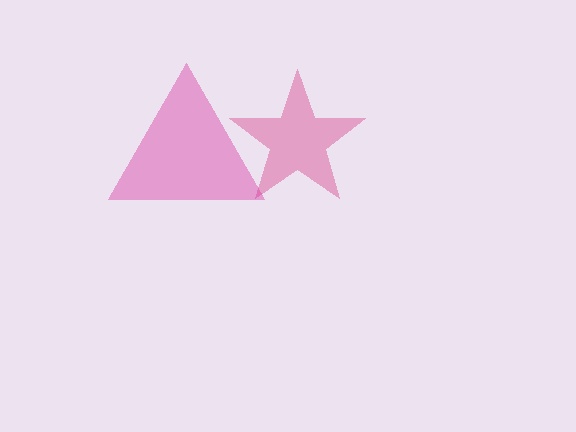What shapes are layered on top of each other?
The layered shapes are: a pink star, a magenta triangle.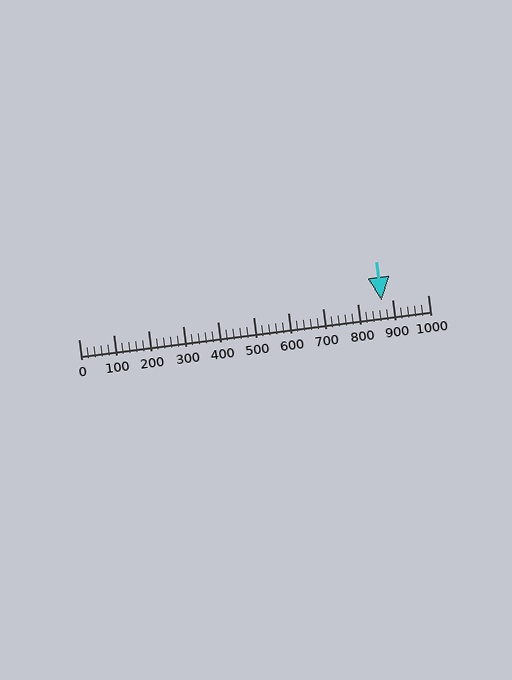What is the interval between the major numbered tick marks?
The major tick marks are spaced 100 units apart.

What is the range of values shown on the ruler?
The ruler shows values from 0 to 1000.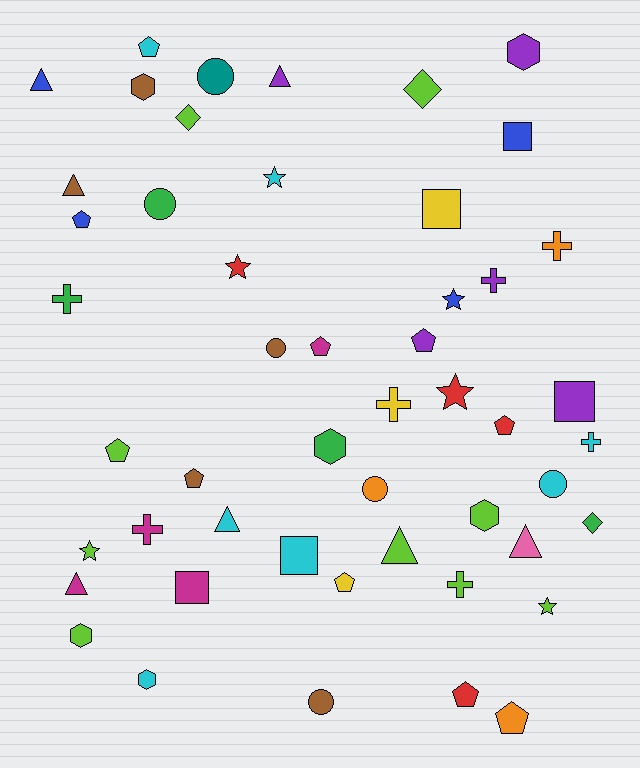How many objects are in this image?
There are 50 objects.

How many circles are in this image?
There are 6 circles.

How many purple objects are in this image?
There are 5 purple objects.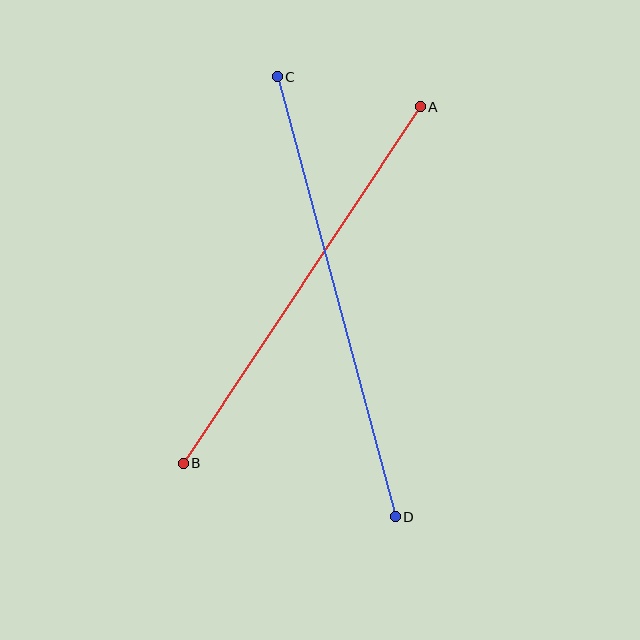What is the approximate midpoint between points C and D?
The midpoint is at approximately (336, 297) pixels.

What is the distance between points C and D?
The distance is approximately 456 pixels.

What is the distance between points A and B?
The distance is approximately 428 pixels.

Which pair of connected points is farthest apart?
Points C and D are farthest apart.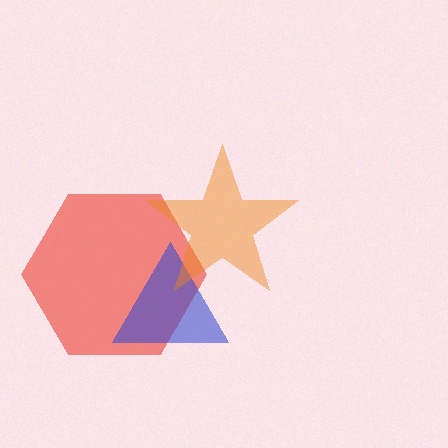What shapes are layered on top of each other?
The layered shapes are: a red hexagon, a blue triangle, an orange star.